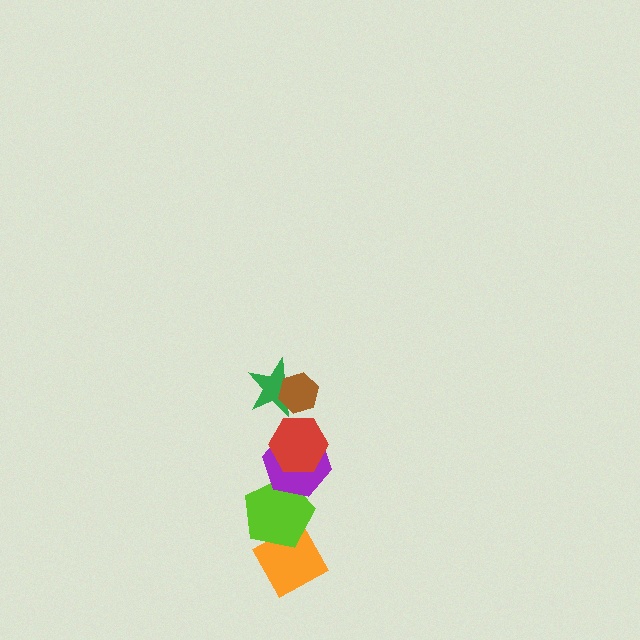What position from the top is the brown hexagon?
The brown hexagon is 1st from the top.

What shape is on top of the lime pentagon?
The purple hexagon is on top of the lime pentagon.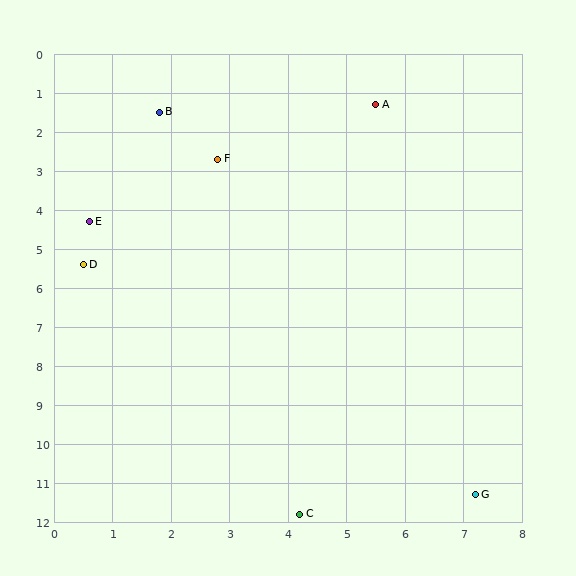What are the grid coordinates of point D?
Point D is at approximately (0.5, 5.4).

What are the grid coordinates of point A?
Point A is at approximately (5.5, 1.3).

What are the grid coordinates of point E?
Point E is at approximately (0.6, 4.3).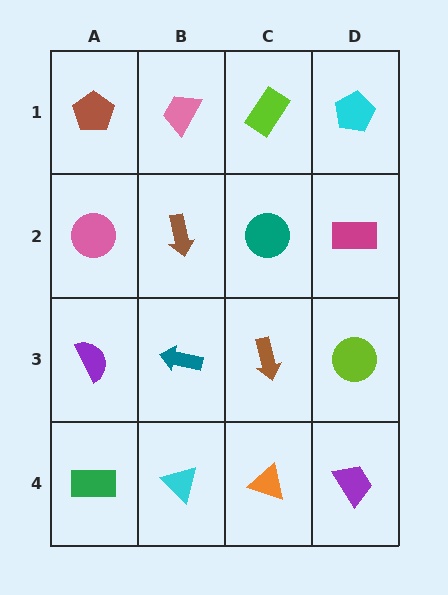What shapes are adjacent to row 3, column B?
A brown arrow (row 2, column B), a cyan triangle (row 4, column B), a purple semicircle (row 3, column A), a brown arrow (row 3, column C).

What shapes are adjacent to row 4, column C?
A brown arrow (row 3, column C), a cyan triangle (row 4, column B), a purple trapezoid (row 4, column D).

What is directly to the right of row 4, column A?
A cyan triangle.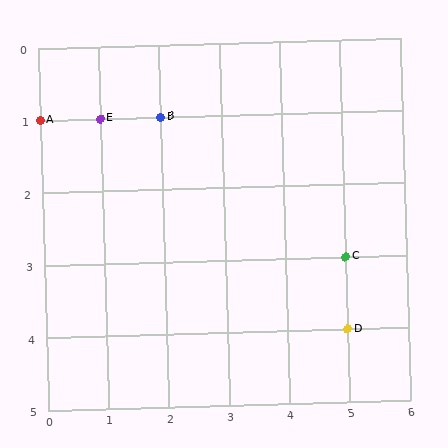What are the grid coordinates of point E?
Point E is at grid coordinates (1, 1).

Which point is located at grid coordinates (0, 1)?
Point A is at (0, 1).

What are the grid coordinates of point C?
Point C is at grid coordinates (5, 3).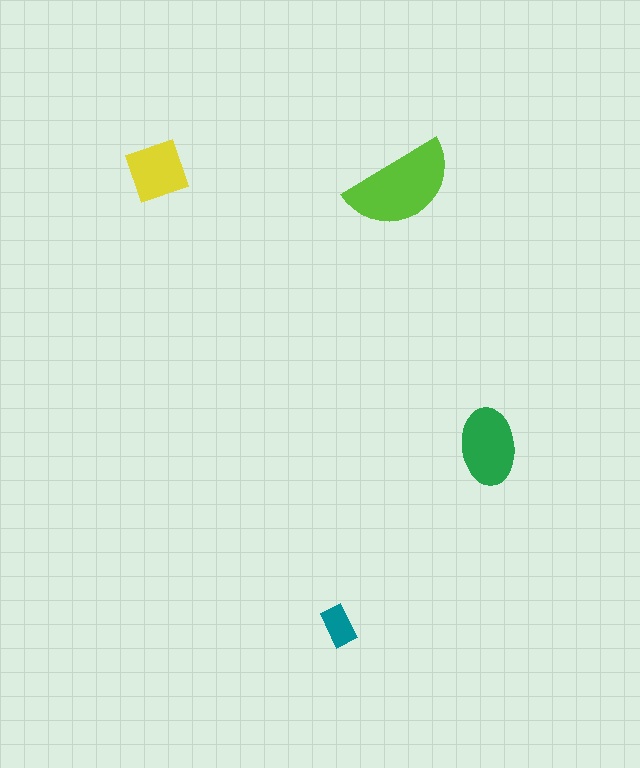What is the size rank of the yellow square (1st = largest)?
3rd.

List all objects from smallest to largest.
The teal rectangle, the yellow square, the green ellipse, the lime semicircle.